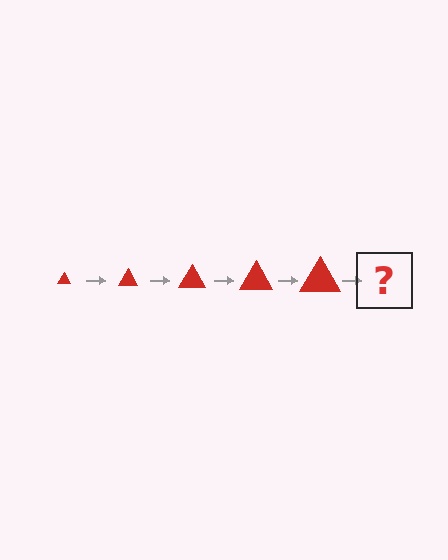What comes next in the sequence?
The next element should be a red triangle, larger than the previous one.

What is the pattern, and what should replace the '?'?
The pattern is that the triangle gets progressively larger each step. The '?' should be a red triangle, larger than the previous one.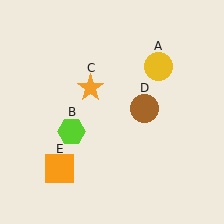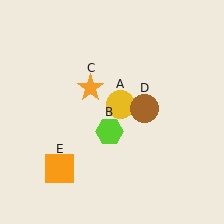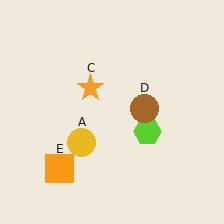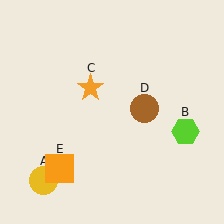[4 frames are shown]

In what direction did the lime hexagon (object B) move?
The lime hexagon (object B) moved right.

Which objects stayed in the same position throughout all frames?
Orange star (object C) and brown circle (object D) and orange square (object E) remained stationary.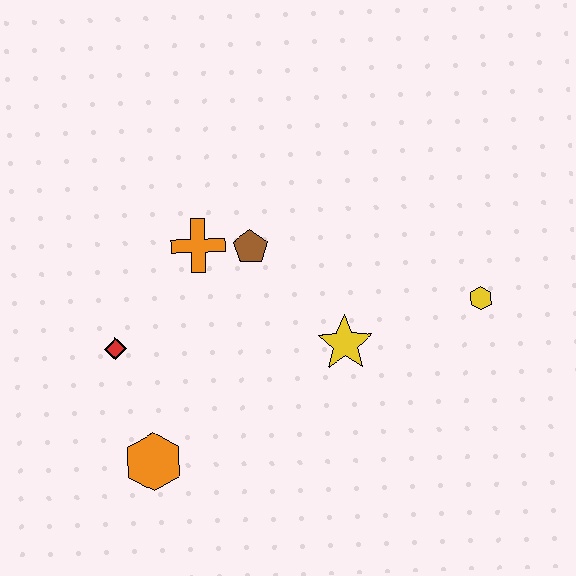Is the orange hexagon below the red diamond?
Yes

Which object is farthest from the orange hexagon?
The yellow hexagon is farthest from the orange hexagon.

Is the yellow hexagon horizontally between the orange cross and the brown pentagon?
No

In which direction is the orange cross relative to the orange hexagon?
The orange cross is above the orange hexagon.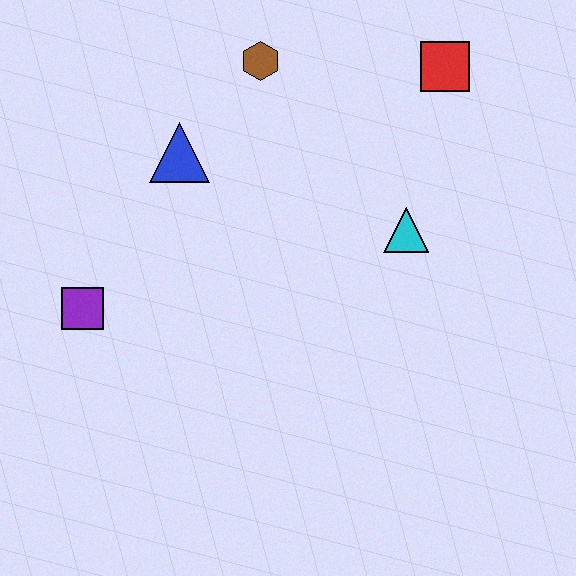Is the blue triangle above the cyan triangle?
Yes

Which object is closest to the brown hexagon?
The blue triangle is closest to the brown hexagon.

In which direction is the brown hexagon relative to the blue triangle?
The brown hexagon is above the blue triangle.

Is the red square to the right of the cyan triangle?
Yes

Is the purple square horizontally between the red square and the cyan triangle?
No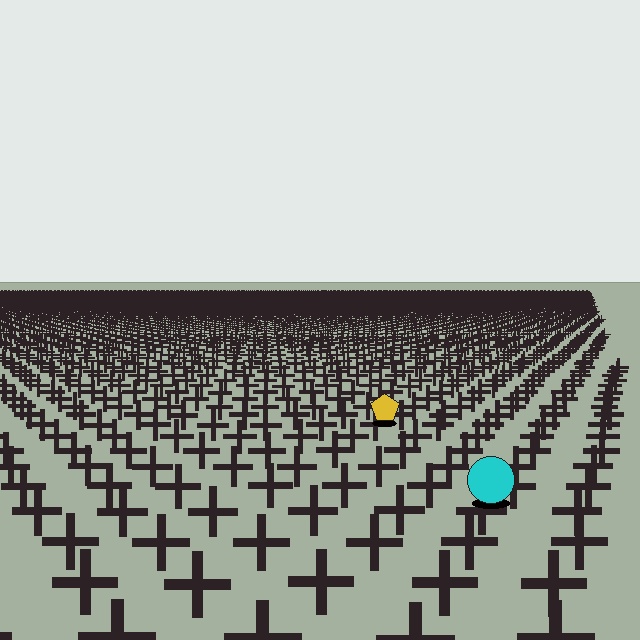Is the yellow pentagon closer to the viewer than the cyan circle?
No. The cyan circle is closer — you can tell from the texture gradient: the ground texture is coarser near it.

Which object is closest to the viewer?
The cyan circle is closest. The texture marks near it are larger and more spread out.